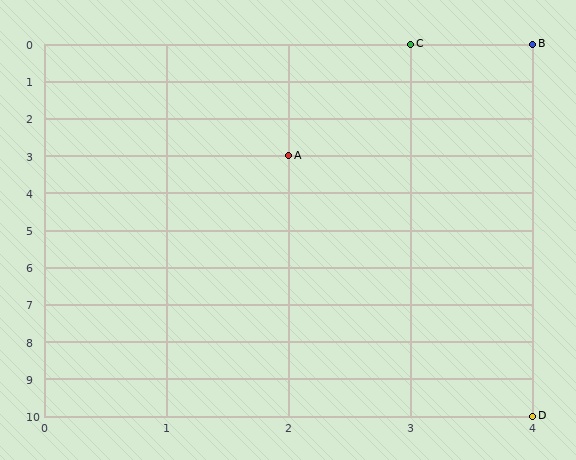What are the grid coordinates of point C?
Point C is at grid coordinates (3, 0).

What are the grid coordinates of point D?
Point D is at grid coordinates (4, 10).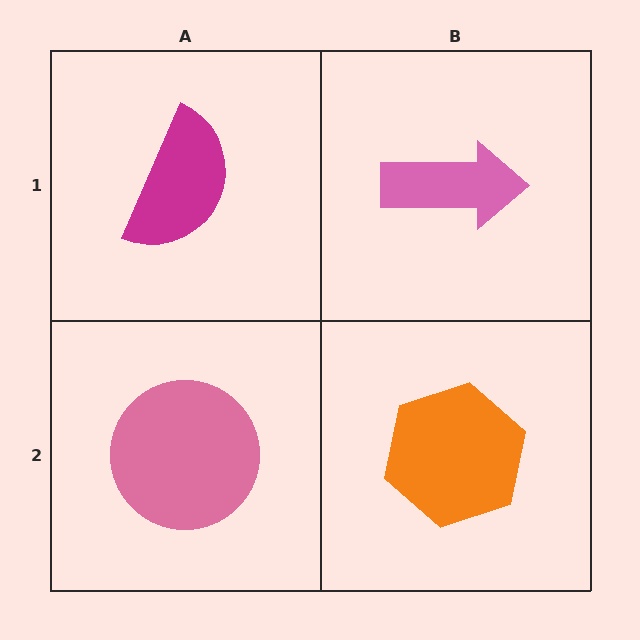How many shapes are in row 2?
2 shapes.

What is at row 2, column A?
A pink circle.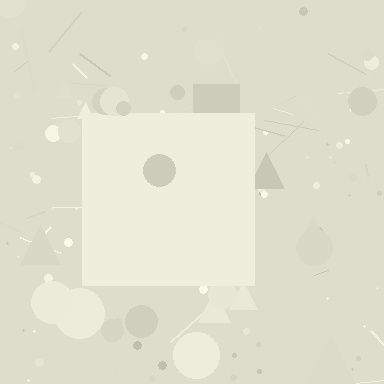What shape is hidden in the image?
A square is hidden in the image.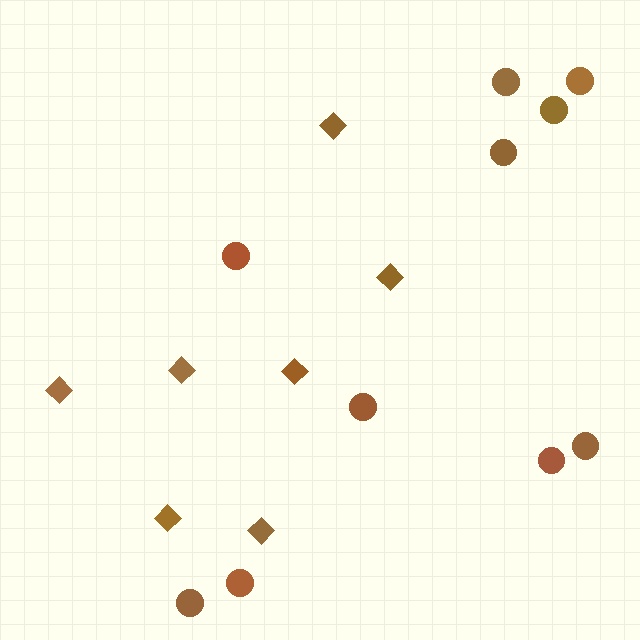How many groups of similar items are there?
There are 2 groups: one group of circles (10) and one group of diamonds (7).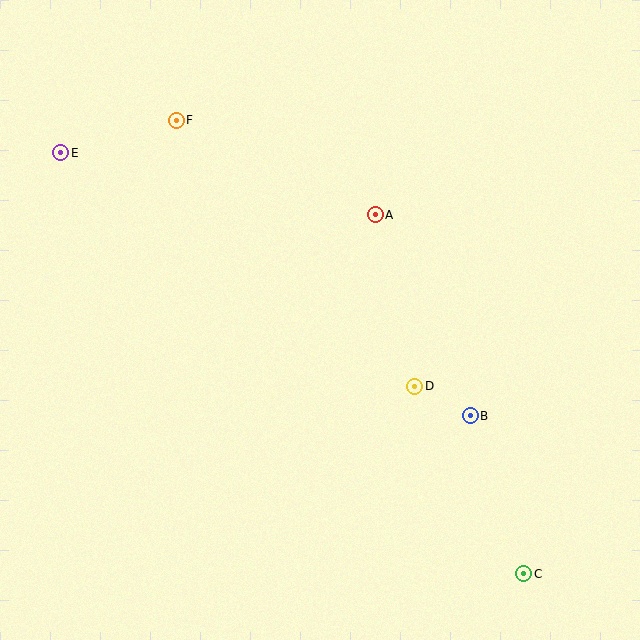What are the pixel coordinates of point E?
Point E is at (61, 153).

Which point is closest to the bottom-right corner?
Point C is closest to the bottom-right corner.